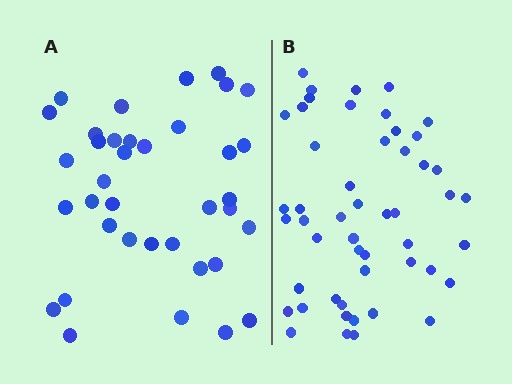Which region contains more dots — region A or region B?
Region B (the right region) has more dots.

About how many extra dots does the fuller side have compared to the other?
Region B has approximately 15 more dots than region A.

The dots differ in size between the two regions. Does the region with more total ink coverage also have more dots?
No. Region A has more total ink coverage because its dots are larger, but region B actually contains more individual dots. Total area can be misleading — the number of items is what matters here.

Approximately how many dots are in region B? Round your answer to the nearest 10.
About 50 dots.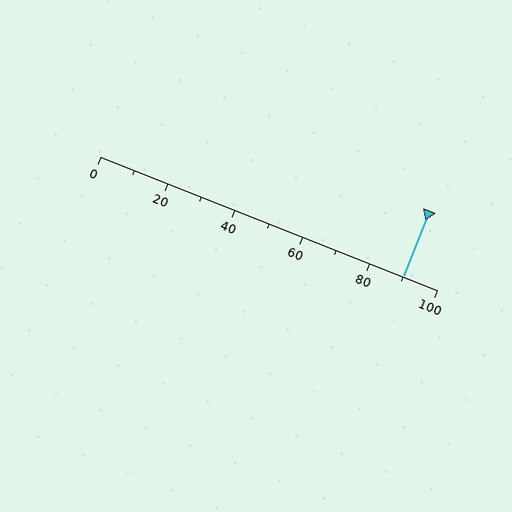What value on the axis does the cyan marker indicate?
The marker indicates approximately 90.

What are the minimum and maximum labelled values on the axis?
The axis runs from 0 to 100.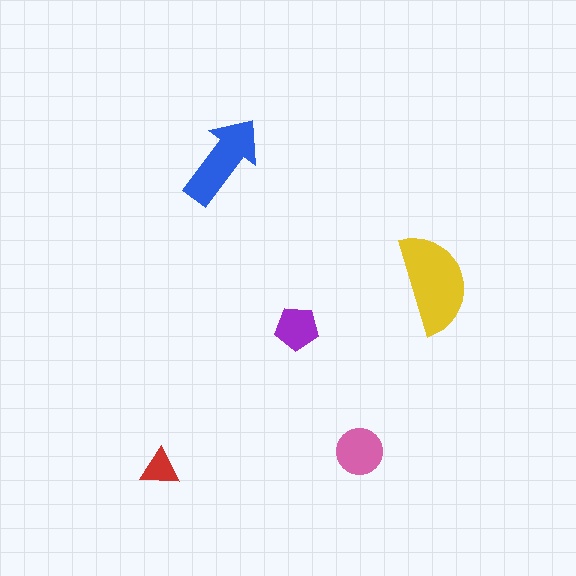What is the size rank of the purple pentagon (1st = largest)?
4th.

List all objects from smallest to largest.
The red triangle, the purple pentagon, the pink circle, the blue arrow, the yellow semicircle.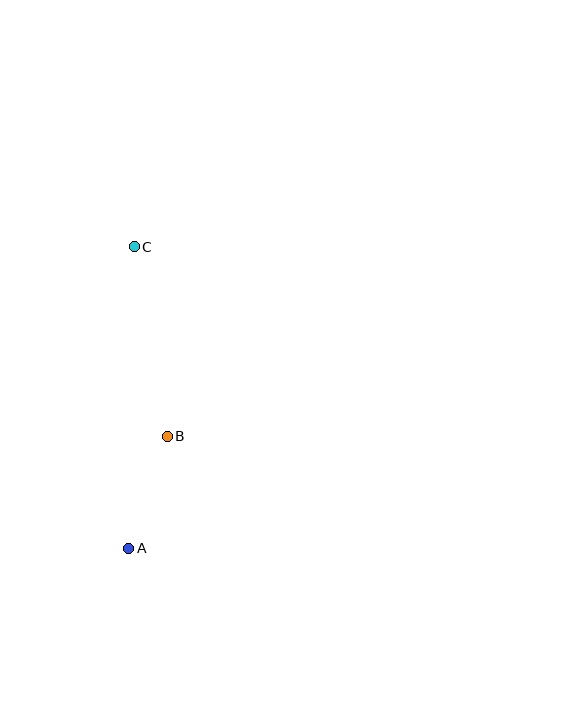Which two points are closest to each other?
Points A and B are closest to each other.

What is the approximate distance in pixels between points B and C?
The distance between B and C is approximately 192 pixels.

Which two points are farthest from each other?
Points A and C are farthest from each other.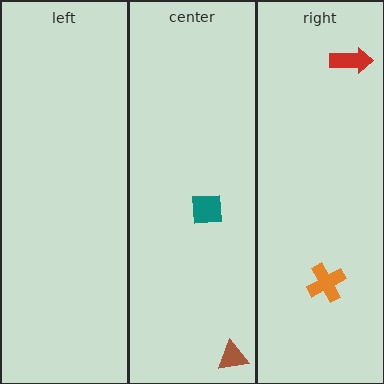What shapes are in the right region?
The orange cross, the red arrow.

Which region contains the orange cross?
The right region.